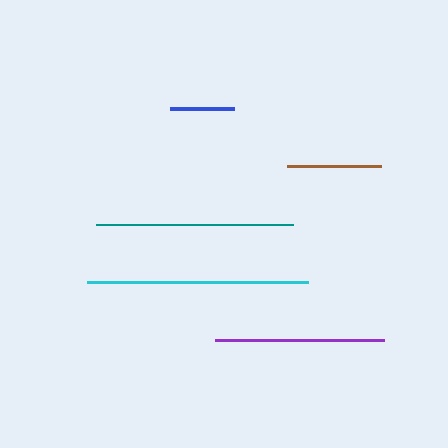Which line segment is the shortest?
The blue line is the shortest at approximately 64 pixels.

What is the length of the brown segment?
The brown segment is approximately 94 pixels long.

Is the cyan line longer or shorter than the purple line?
The cyan line is longer than the purple line.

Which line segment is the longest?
The cyan line is the longest at approximately 222 pixels.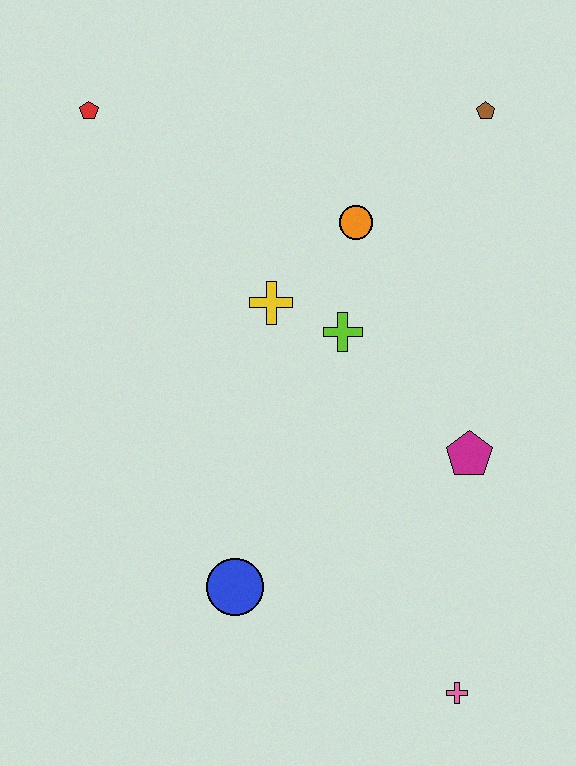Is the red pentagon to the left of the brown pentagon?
Yes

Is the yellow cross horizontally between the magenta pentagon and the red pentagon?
Yes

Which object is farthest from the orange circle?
The pink cross is farthest from the orange circle.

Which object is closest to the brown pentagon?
The orange circle is closest to the brown pentagon.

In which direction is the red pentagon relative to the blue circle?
The red pentagon is above the blue circle.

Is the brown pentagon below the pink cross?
No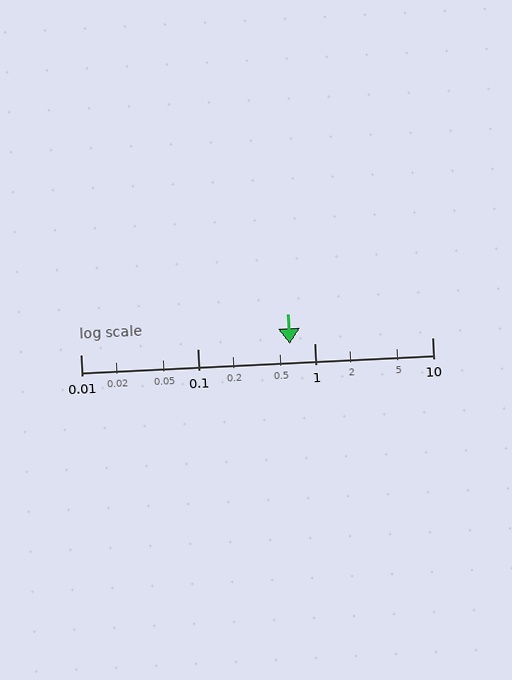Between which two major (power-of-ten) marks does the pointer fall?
The pointer is between 0.1 and 1.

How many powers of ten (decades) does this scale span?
The scale spans 3 decades, from 0.01 to 10.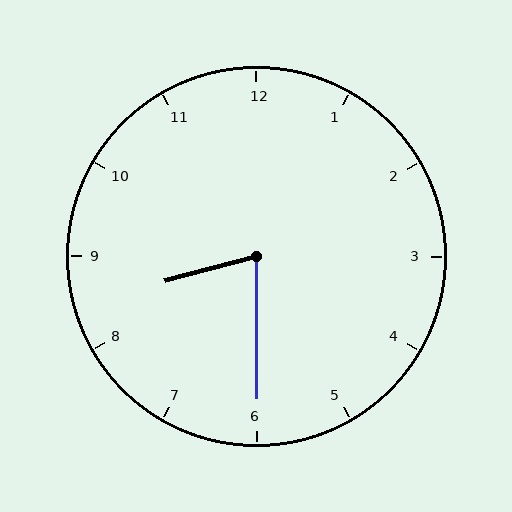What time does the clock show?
8:30.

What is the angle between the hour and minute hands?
Approximately 75 degrees.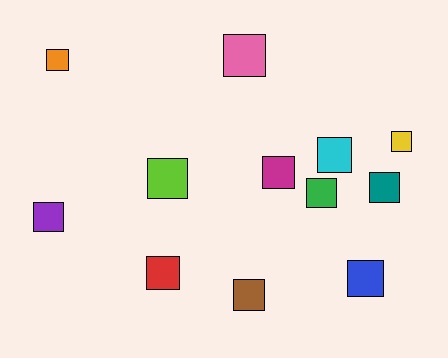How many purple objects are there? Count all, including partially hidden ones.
There is 1 purple object.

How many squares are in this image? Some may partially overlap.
There are 12 squares.